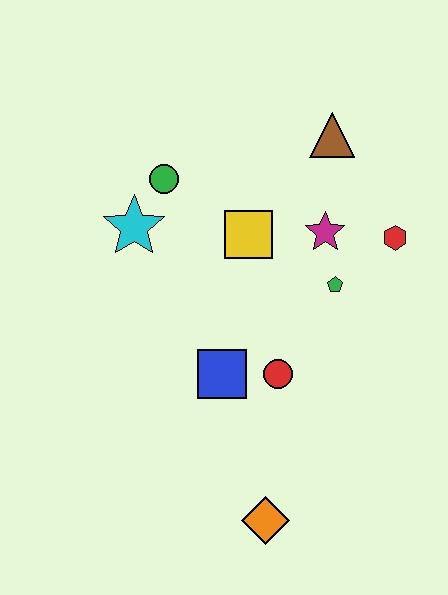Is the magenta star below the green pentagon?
No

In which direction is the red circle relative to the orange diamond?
The red circle is above the orange diamond.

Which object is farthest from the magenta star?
The orange diamond is farthest from the magenta star.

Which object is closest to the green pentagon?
The magenta star is closest to the green pentagon.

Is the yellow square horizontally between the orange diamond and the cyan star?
Yes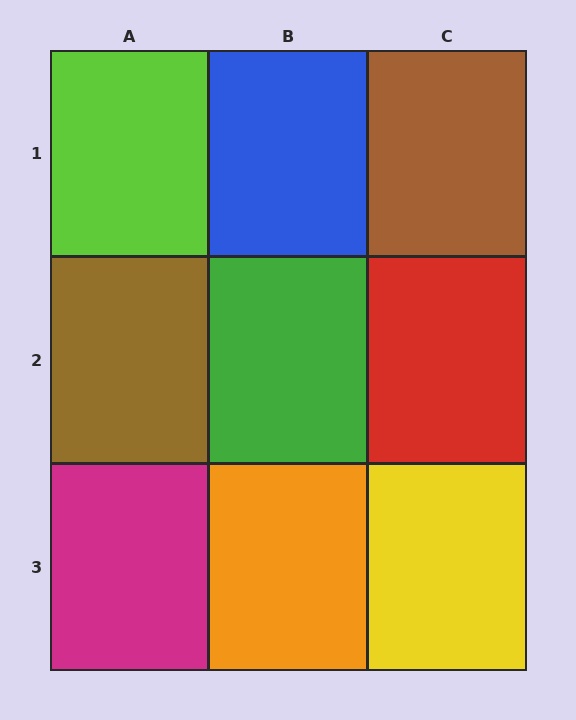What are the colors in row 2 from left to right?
Brown, green, red.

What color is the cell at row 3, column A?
Magenta.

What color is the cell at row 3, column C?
Yellow.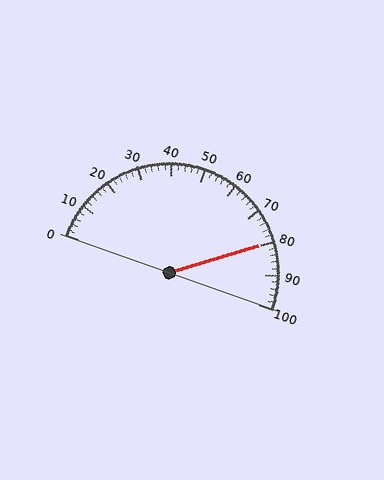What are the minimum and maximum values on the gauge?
The gauge ranges from 0 to 100.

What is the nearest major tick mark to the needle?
The nearest major tick mark is 80.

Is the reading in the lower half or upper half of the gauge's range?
The reading is in the upper half of the range (0 to 100).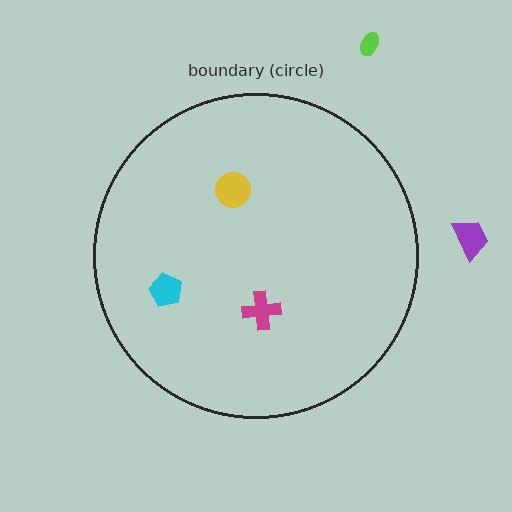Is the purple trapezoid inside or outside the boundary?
Outside.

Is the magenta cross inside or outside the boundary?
Inside.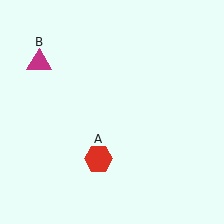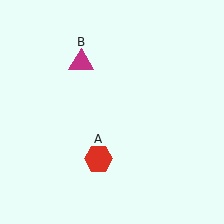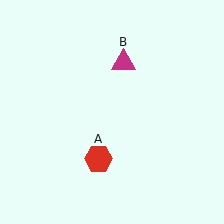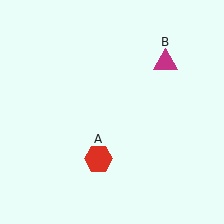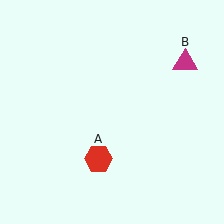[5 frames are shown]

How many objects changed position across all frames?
1 object changed position: magenta triangle (object B).